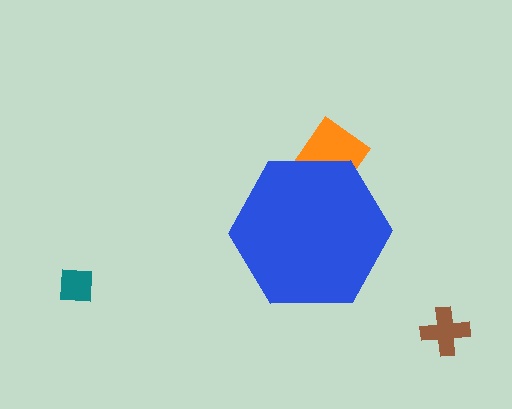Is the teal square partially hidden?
No, the teal square is fully visible.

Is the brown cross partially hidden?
No, the brown cross is fully visible.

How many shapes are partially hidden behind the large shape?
1 shape is partially hidden.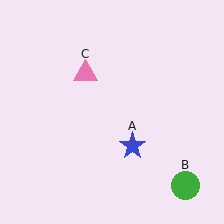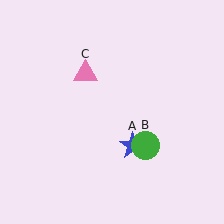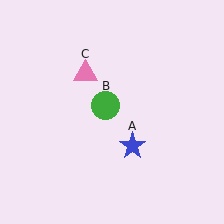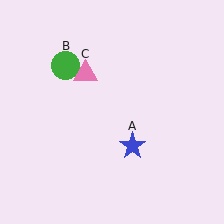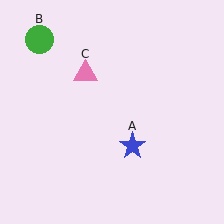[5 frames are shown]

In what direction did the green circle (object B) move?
The green circle (object B) moved up and to the left.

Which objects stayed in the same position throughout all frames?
Blue star (object A) and pink triangle (object C) remained stationary.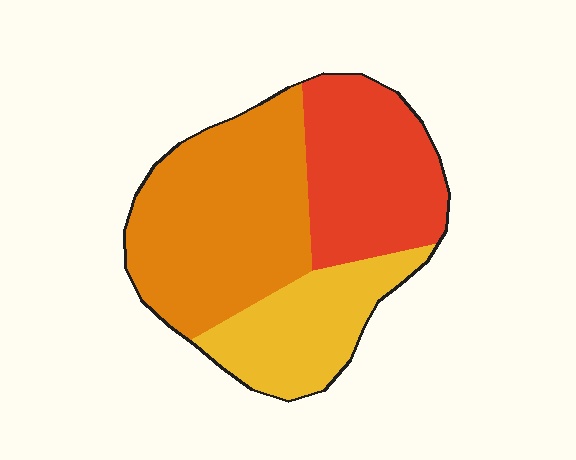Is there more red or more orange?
Orange.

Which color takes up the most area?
Orange, at roughly 45%.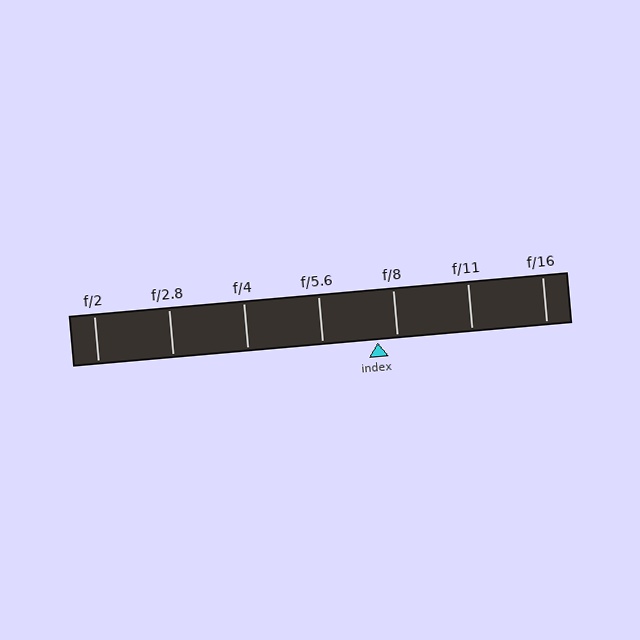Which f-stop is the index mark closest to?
The index mark is closest to f/8.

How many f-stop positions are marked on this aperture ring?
There are 7 f-stop positions marked.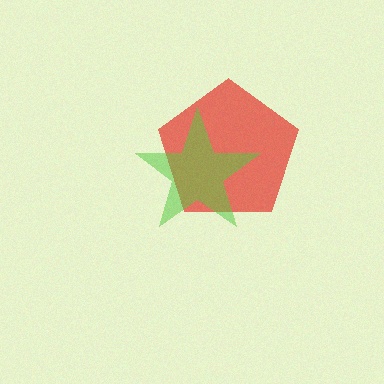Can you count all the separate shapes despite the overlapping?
Yes, there are 2 separate shapes.